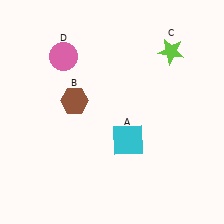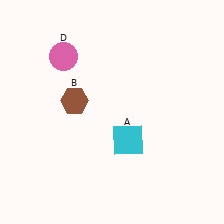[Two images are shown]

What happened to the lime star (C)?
The lime star (C) was removed in Image 2. It was in the top-right area of Image 1.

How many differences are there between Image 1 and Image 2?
There is 1 difference between the two images.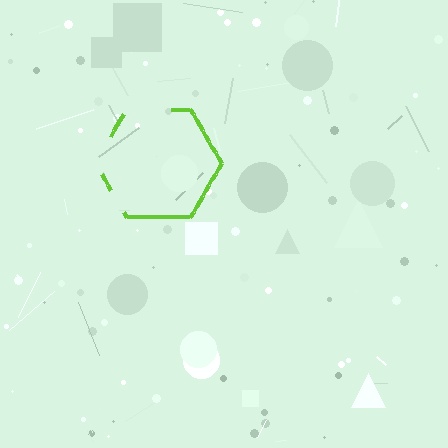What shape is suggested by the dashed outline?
The dashed outline suggests a hexagon.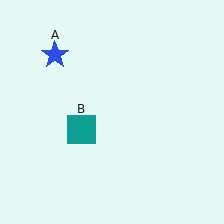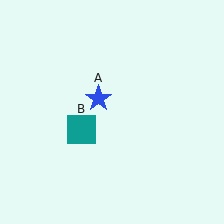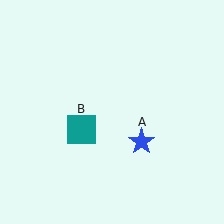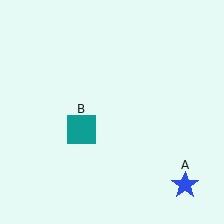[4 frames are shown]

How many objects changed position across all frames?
1 object changed position: blue star (object A).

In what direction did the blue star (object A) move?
The blue star (object A) moved down and to the right.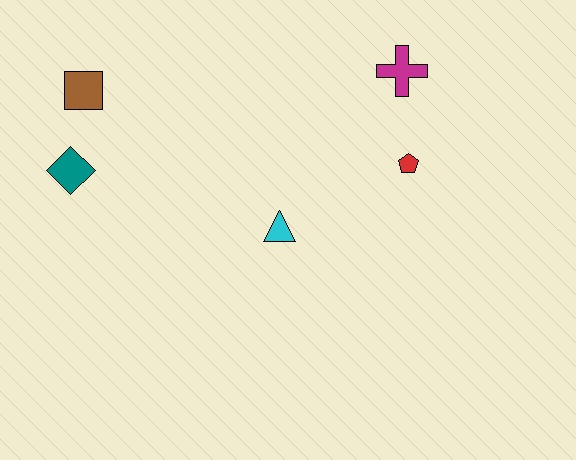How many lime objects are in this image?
There are no lime objects.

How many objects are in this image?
There are 5 objects.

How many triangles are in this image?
There is 1 triangle.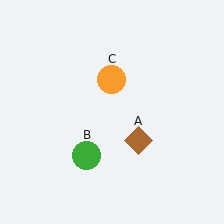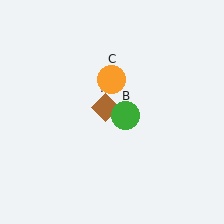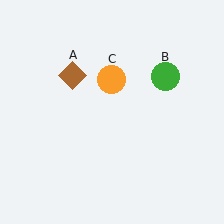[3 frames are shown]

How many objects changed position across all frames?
2 objects changed position: brown diamond (object A), green circle (object B).